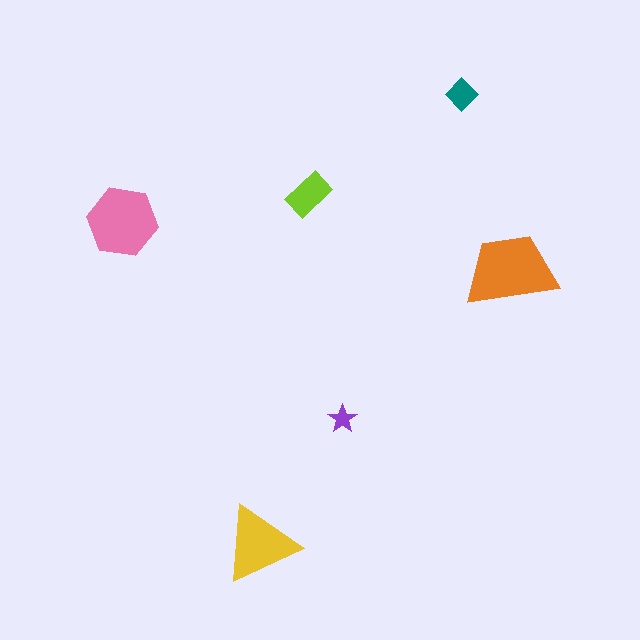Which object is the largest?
The orange trapezoid.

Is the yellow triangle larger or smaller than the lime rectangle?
Larger.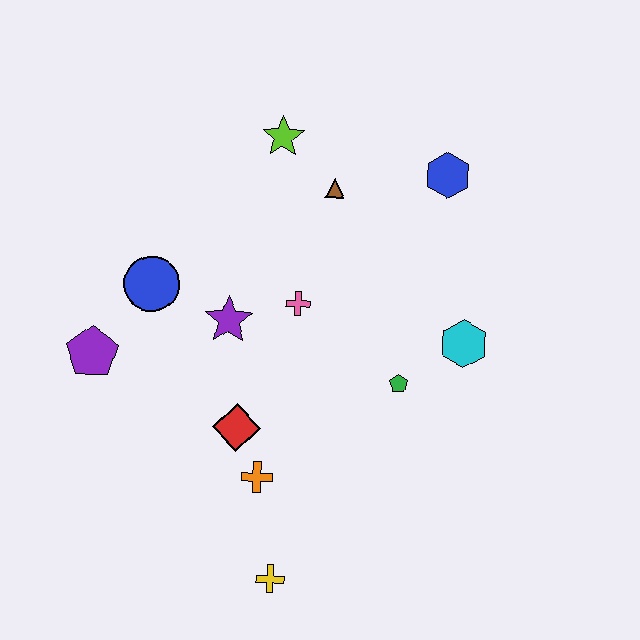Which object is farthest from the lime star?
The yellow cross is farthest from the lime star.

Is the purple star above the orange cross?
Yes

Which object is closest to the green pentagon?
The cyan hexagon is closest to the green pentagon.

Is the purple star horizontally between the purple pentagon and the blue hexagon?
Yes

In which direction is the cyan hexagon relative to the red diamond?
The cyan hexagon is to the right of the red diamond.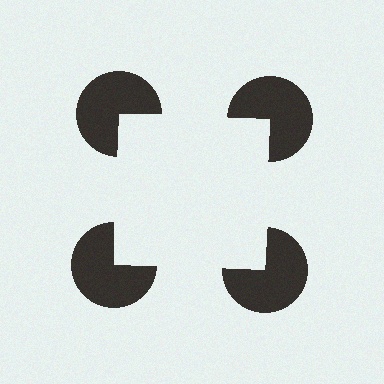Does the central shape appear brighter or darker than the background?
It typically appears slightly brighter than the background, even though no actual brightness change is drawn.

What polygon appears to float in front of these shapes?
An illusory square — its edges are inferred from the aligned wedge cuts in the pac-man discs, not physically drawn.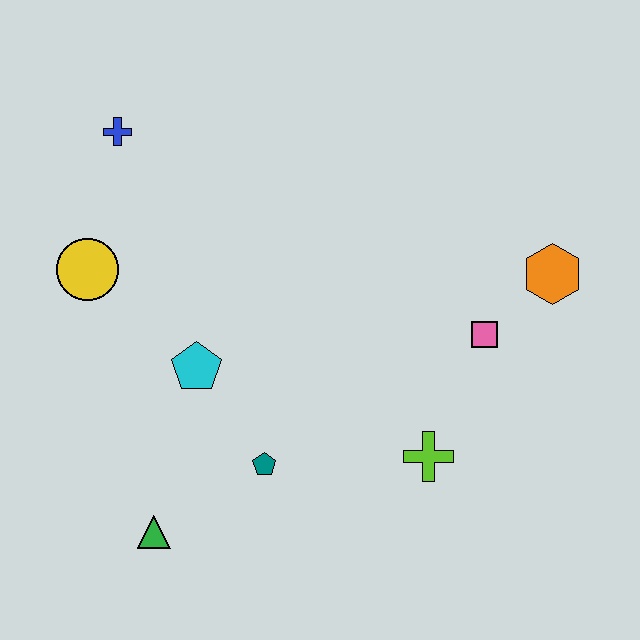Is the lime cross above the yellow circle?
No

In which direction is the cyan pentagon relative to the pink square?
The cyan pentagon is to the left of the pink square.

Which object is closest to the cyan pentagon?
The teal pentagon is closest to the cyan pentagon.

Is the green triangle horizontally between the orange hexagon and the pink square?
No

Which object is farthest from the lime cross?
The blue cross is farthest from the lime cross.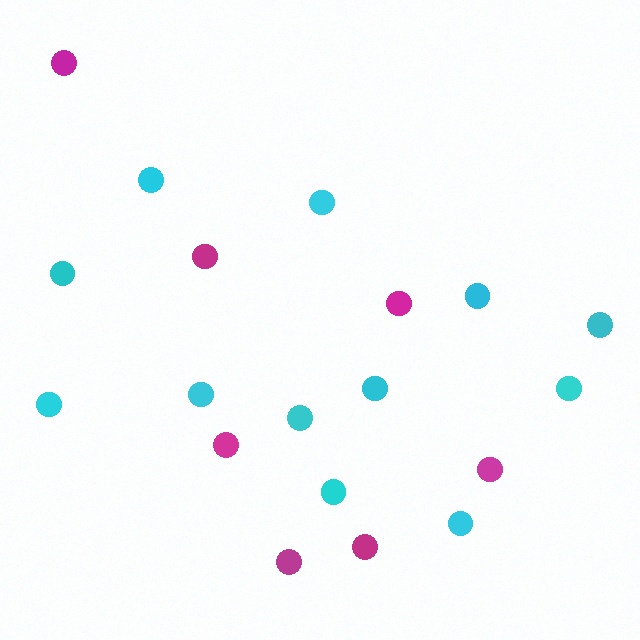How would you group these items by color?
There are 2 groups: one group of cyan circles (12) and one group of magenta circles (7).